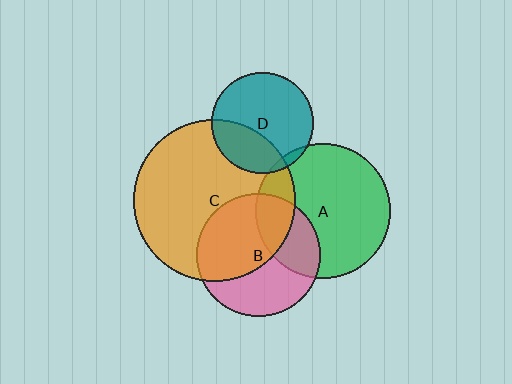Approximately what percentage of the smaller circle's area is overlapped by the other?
Approximately 30%.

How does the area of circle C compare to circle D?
Approximately 2.6 times.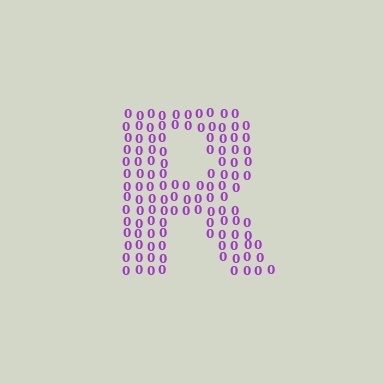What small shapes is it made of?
It is made of small digit 0's.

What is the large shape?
The large shape is the letter R.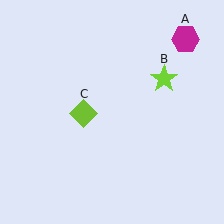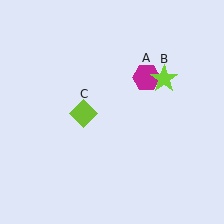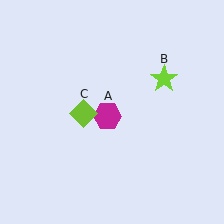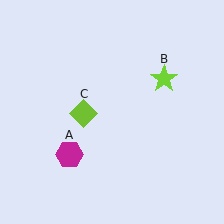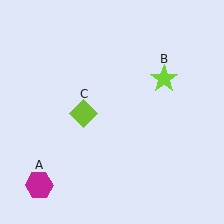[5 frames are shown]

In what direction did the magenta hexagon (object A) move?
The magenta hexagon (object A) moved down and to the left.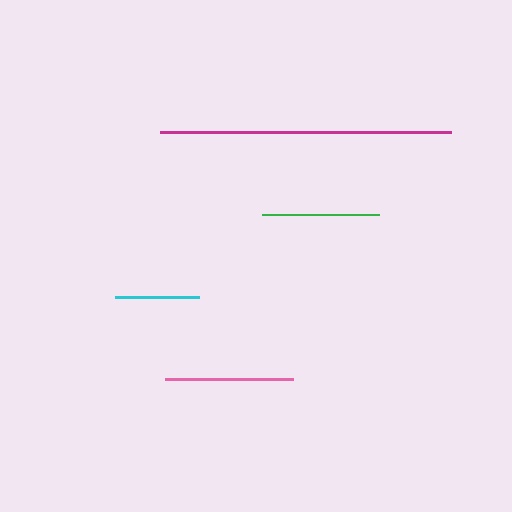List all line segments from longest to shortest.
From longest to shortest: magenta, pink, green, cyan.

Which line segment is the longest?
The magenta line is the longest at approximately 292 pixels.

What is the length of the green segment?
The green segment is approximately 117 pixels long.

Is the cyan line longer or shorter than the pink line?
The pink line is longer than the cyan line.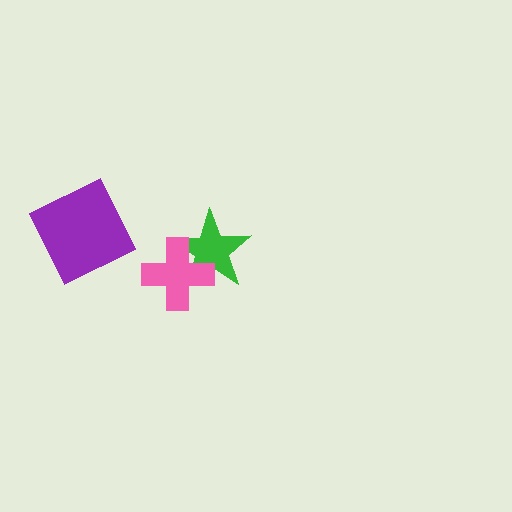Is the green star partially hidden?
Yes, it is partially covered by another shape.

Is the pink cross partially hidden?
No, no other shape covers it.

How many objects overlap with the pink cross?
1 object overlaps with the pink cross.